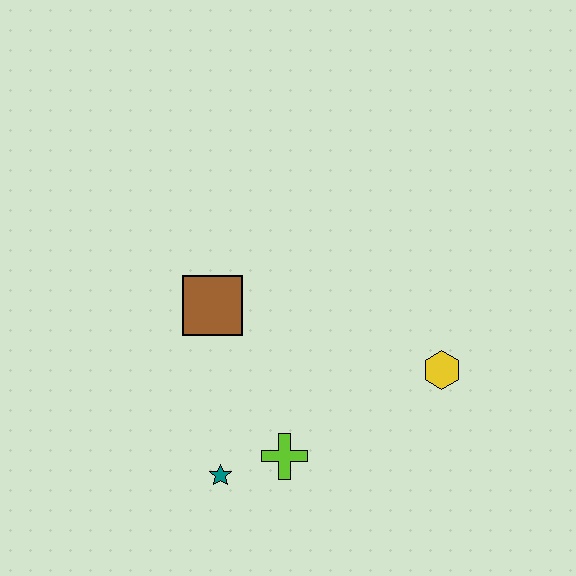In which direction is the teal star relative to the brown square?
The teal star is below the brown square.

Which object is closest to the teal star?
The lime cross is closest to the teal star.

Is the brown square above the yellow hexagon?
Yes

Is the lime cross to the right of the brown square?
Yes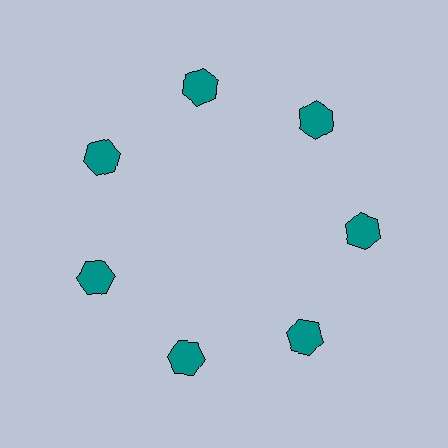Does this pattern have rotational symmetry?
Yes, this pattern has 7-fold rotational symmetry. It looks the same after rotating 51 degrees around the center.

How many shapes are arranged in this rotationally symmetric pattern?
There are 7 shapes, arranged in 7 groups of 1.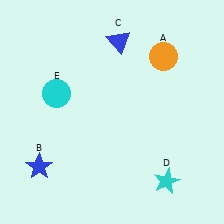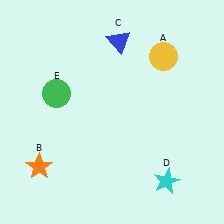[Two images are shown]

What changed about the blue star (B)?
In Image 1, B is blue. In Image 2, it changed to orange.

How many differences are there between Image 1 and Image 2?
There are 3 differences between the two images.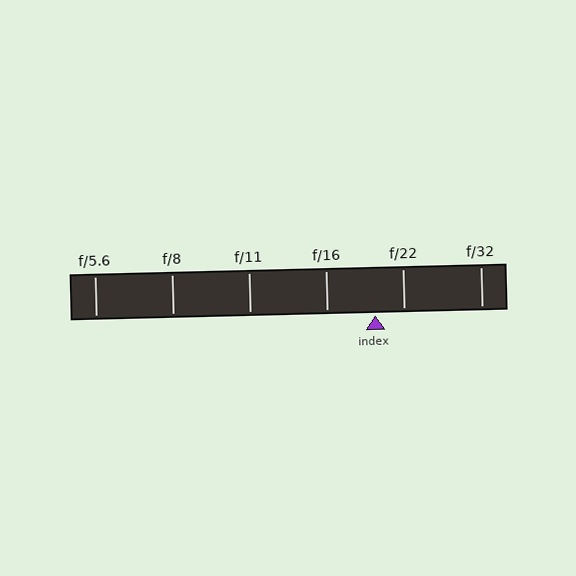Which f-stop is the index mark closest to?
The index mark is closest to f/22.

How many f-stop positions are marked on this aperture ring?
There are 6 f-stop positions marked.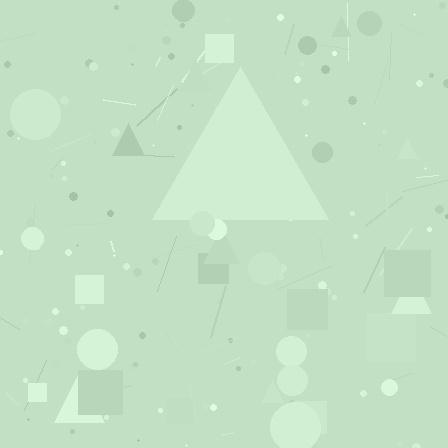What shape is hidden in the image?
A triangle is hidden in the image.